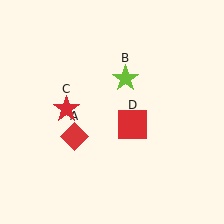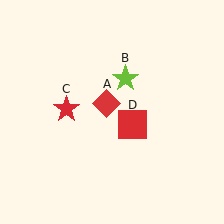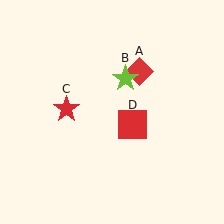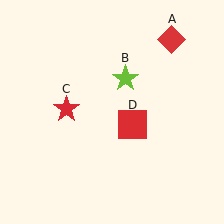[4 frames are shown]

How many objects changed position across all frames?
1 object changed position: red diamond (object A).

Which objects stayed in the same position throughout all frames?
Lime star (object B) and red star (object C) and red square (object D) remained stationary.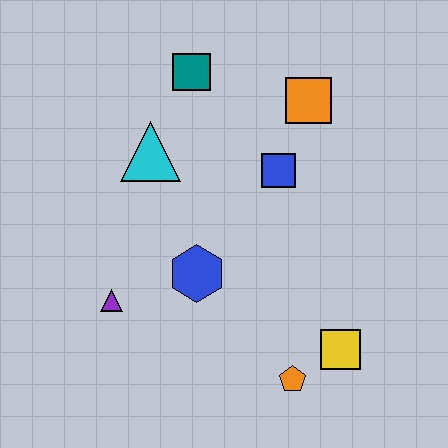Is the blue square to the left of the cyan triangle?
No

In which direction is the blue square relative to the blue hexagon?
The blue square is above the blue hexagon.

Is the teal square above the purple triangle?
Yes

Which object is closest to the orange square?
The blue square is closest to the orange square.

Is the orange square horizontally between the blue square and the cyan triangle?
No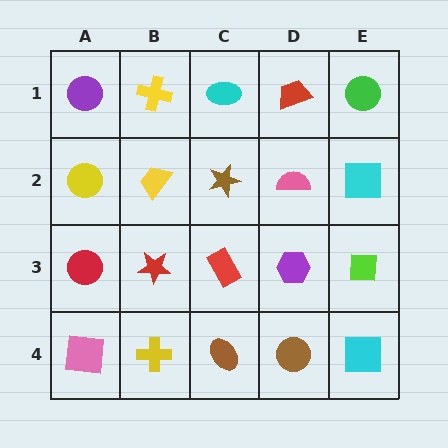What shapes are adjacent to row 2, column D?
A red trapezoid (row 1, column D), a purple hexagon (row 3, column D), a brown star (row 2, column C), a cyan square (row 2, column E).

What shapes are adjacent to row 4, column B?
A red star (row 3, column B), a pink square (row 4, column A), a brown ellipse (row 4, column C).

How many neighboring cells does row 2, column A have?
3.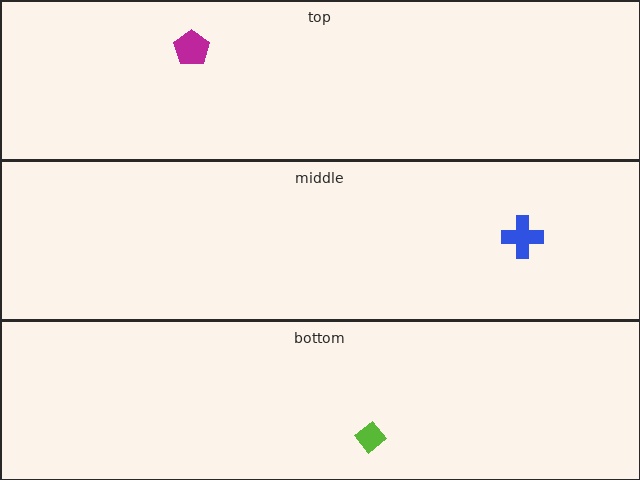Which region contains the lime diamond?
The bottom region.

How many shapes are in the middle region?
1.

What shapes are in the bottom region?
The lime diamond.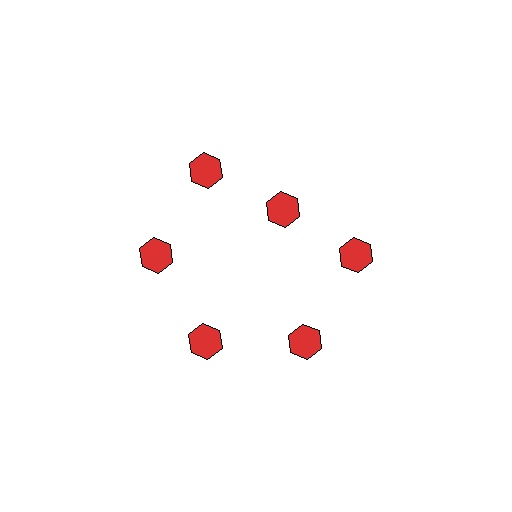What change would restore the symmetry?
The symmetry would be restored by moving it outward, back onto the ring so that all 6 hexagons sit at equal angles and equal distance from the center.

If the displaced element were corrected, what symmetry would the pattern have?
It would have 6-fold rotational symmetry — the pattern would map onto itself every 60 degrees.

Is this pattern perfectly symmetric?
No. The 6 red hexagons are arranged in a ring, but one element near the 1 o'clock position is pulled inward toward the center, breaking the 6-fold rotational symmetry.